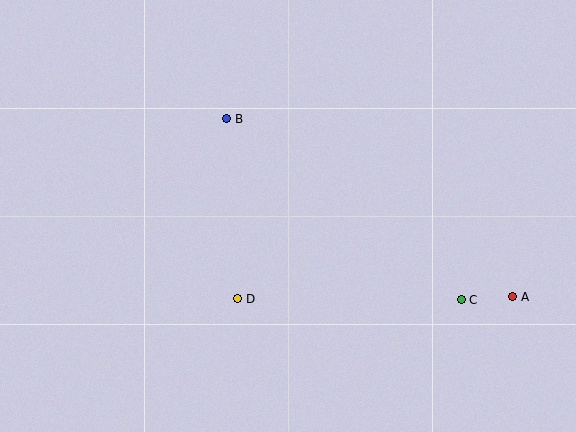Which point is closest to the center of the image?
Point D at (238, 299) is closest to the center.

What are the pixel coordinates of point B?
Point B is at (227, 119).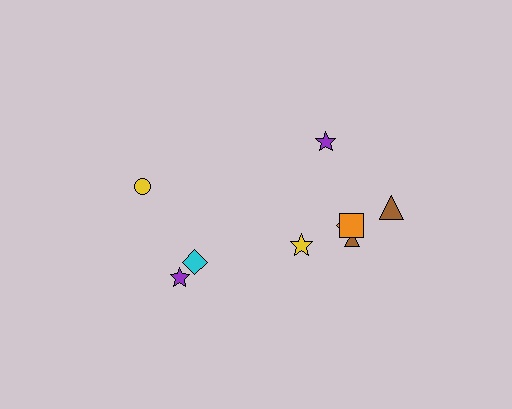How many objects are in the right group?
There are 6 objects.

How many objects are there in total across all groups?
There are 9 objects.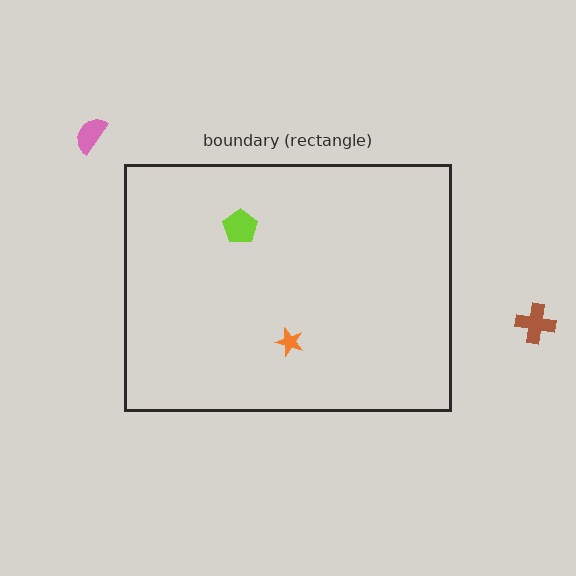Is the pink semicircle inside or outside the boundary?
Outside.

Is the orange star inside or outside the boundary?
Inside.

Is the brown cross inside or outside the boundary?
Outside.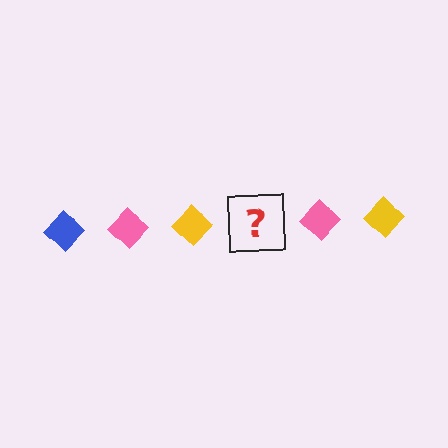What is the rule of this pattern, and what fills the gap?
The rule is that the pattern cycles through blue, pink, yellow diamonds. The gap should be filled with a blue diamond.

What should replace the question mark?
The question mark should be replaced with a blue diamond.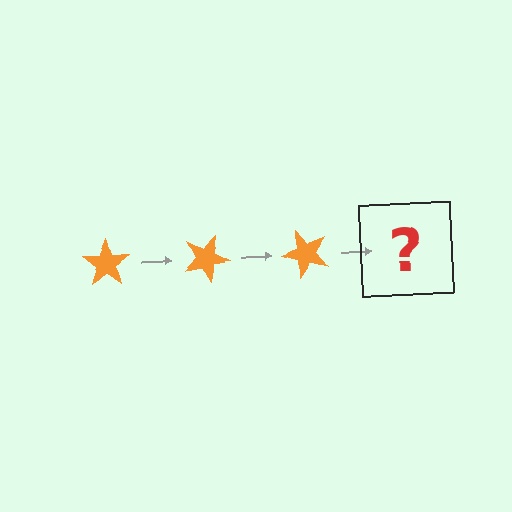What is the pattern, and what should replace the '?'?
The pattern is that the star rotates 25 degrees each step. The '?' should be an orange star rotated 75 degrees.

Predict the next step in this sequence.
The next step is an orange star rotated 75 degrees.